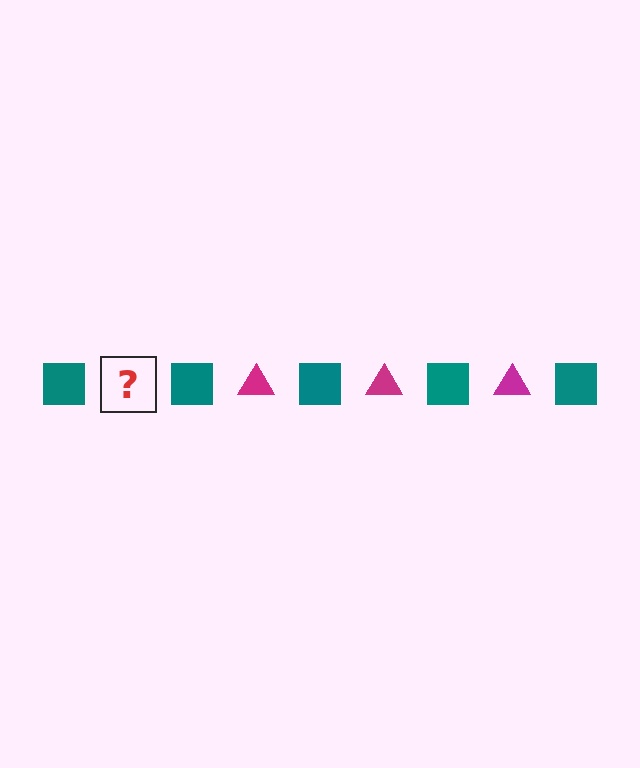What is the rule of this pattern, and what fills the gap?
The rule is that the pattern alternates between teal square and magenta triangle. The gap should be filled with a magenta triangle.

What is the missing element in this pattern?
The missing element is a magenta triangle.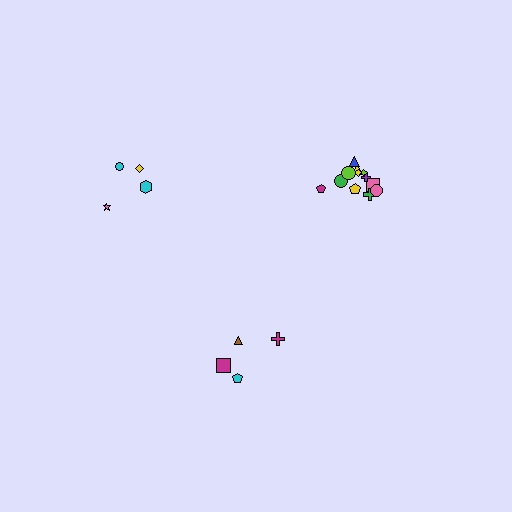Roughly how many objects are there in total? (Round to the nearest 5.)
Roughly 20 objects in total.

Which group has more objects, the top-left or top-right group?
The top-right group.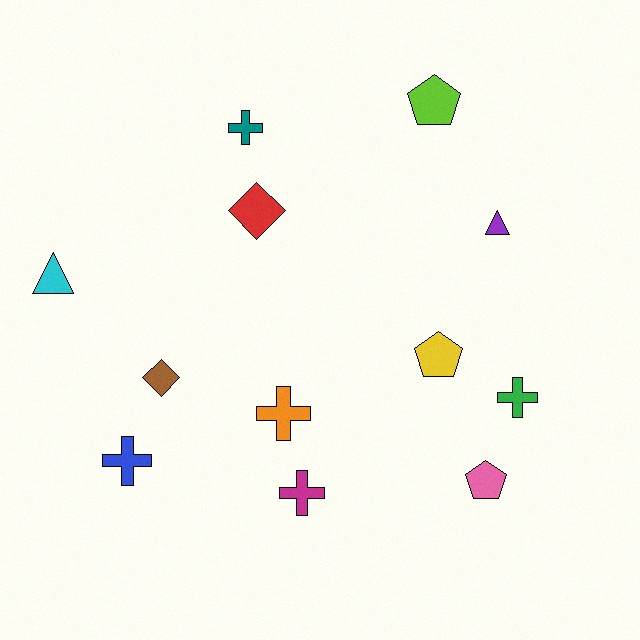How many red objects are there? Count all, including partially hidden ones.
There is 1 red object.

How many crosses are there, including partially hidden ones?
There are 5 crosses.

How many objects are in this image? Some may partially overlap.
There are 12 objects.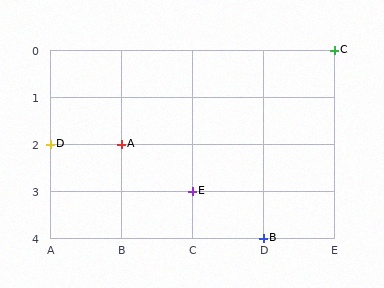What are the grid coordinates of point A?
Point A is at grid coordinates (B, 2).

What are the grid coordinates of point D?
Point D is at grid coordinates (A, 2).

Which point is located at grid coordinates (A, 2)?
Point D is at (A, 2).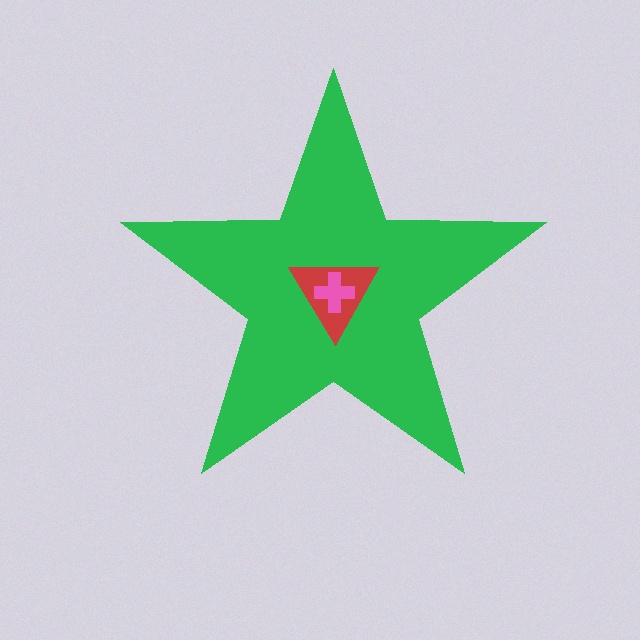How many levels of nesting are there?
3.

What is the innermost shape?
The pink cross.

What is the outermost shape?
The green star.